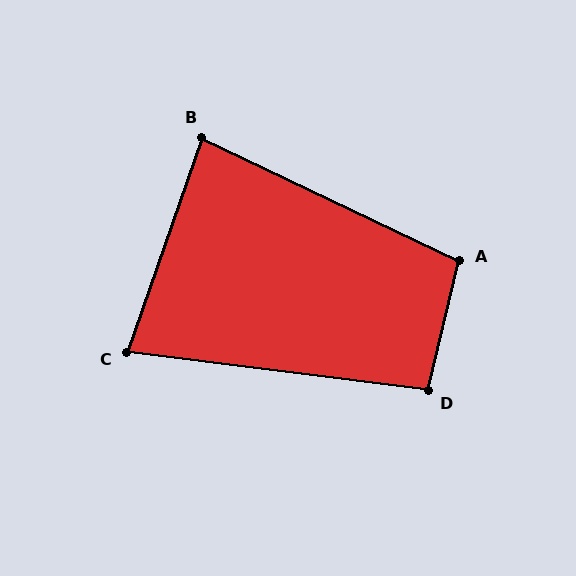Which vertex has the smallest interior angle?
C, at approximately 78 degrees.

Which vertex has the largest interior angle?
A, at approximately 102 degrees.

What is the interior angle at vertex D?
Approximately 96 degrees (obtuse).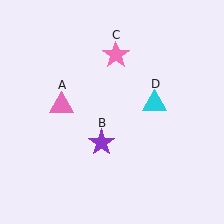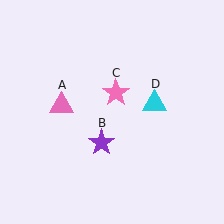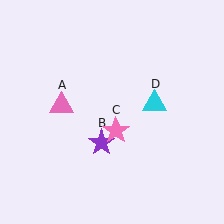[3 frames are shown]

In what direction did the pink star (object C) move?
The pink star (object C) moved down.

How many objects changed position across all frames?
1 object changed position: pink star (object C).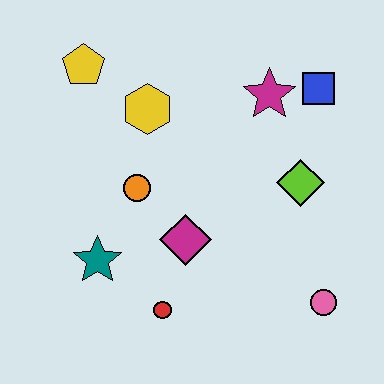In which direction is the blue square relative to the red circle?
The blue square is above the red circle.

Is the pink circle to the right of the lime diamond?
Yes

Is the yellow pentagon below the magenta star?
No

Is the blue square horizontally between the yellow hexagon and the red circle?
No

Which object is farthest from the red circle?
The blue square is farthest from the red circle.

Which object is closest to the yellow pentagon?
The yellow hexagon is closest to the yellow pentagon.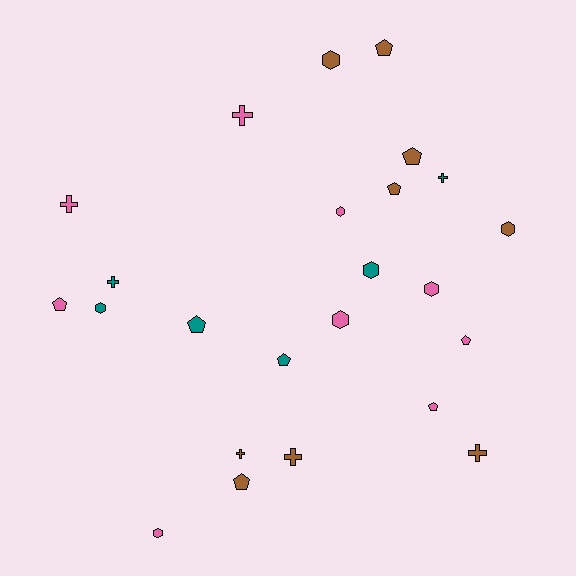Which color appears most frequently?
Pink, with 9 objects.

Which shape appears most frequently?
Pentagon, with 9 objects.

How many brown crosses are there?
There are 3 brown crosses.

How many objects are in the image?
There are 24 objects.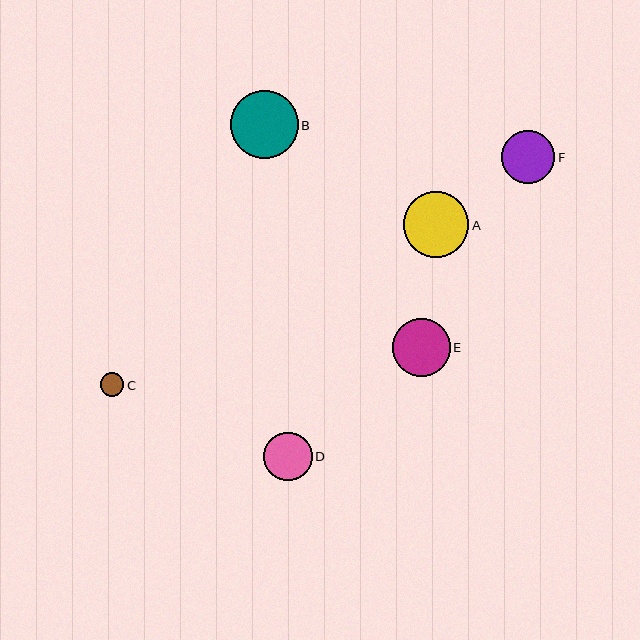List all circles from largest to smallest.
From largest to smallest: B, A, E, F, D, C.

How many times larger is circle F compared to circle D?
Circle F is approximately 1.1 times the size of circle D.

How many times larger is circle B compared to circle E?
Circle B is approximately 1.2 times the size of circle E.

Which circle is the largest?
Circle B is the largest with a size of approximately 67 pixels.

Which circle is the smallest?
Circle C is the smallest with a size of approximately 23 pixels.